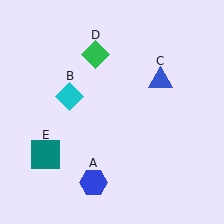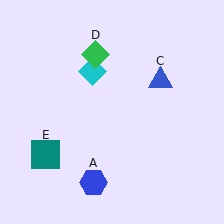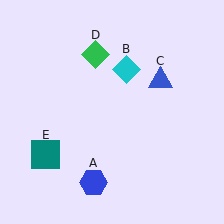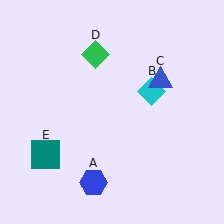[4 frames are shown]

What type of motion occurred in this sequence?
The cyan diamond (object B) rotated clockwise around the center of the scene.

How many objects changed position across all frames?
1 object changed position: cyan diamond (object B).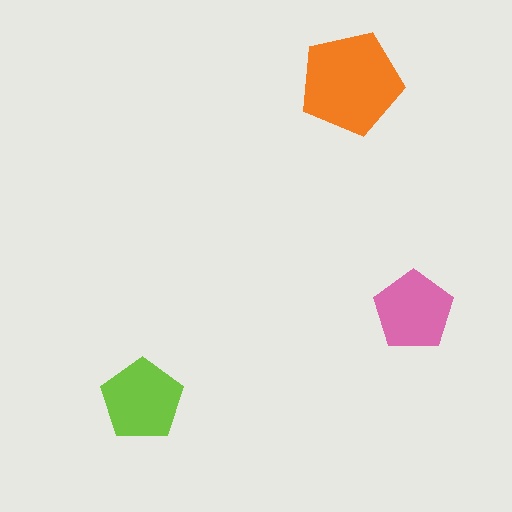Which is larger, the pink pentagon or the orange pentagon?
The orange one.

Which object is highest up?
The orange pentagon is topmost.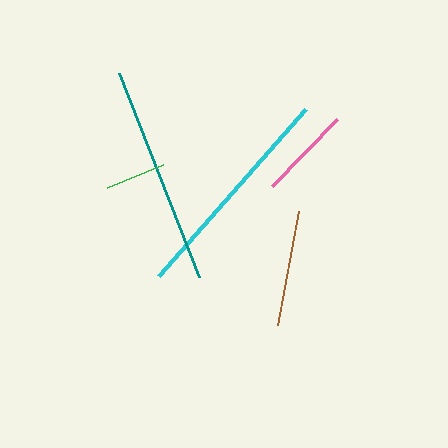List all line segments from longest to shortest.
From longest to shortest: cyan, teal, brown, pink, green.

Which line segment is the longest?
The cyan line is the longest at approximately 223 pixels.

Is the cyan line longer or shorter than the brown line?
The cyan line is longer than the brown line.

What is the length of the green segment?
The green segment is approximately 61 pixels long.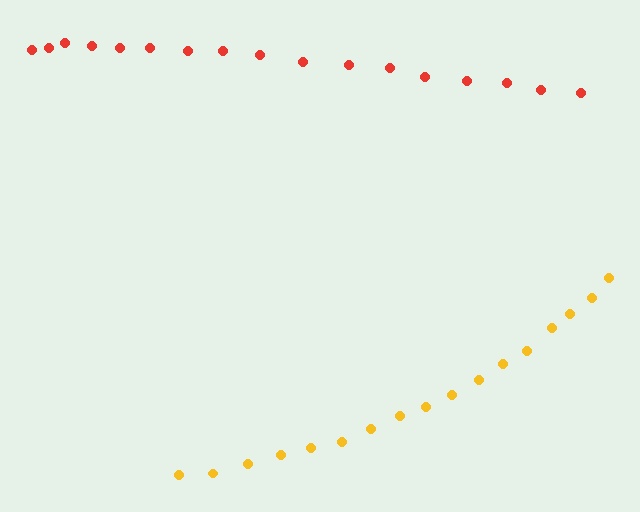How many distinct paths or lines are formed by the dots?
There are 2 distinct paths.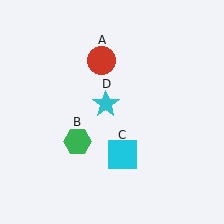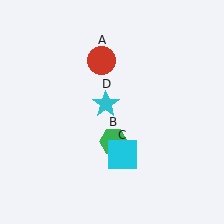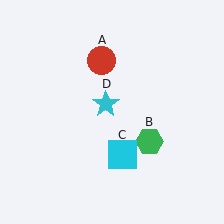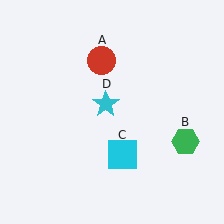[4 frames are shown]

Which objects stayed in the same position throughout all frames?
Red circle (object A) and cyan square (object C) and cyan star (object D) remained stationary.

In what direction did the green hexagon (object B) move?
The green hexagon (object B) moved right.